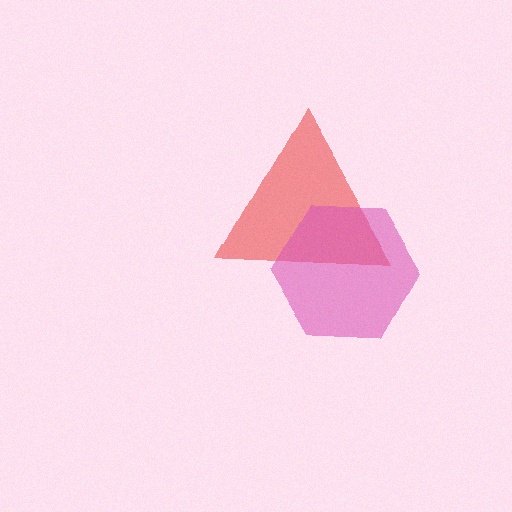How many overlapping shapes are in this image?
There are 2 overlapping shapes in the image.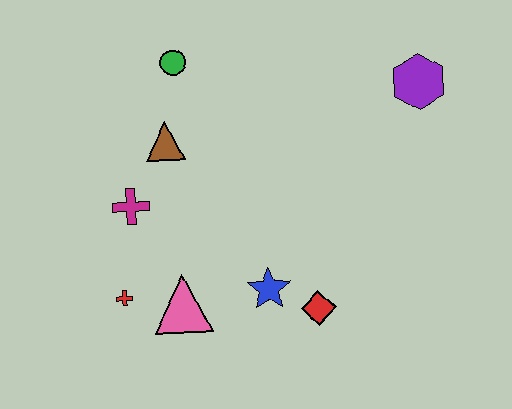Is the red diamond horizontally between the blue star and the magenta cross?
No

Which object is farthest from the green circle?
The red diamond is farthest from the green circle.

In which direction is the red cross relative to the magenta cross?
The red cross is below the magenta cross.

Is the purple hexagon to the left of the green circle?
No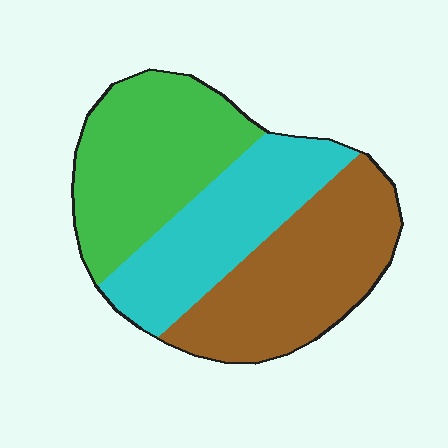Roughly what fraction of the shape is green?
Green takes up about one third (1/3) of the shape.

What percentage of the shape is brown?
Brown covers around 35% of the shape.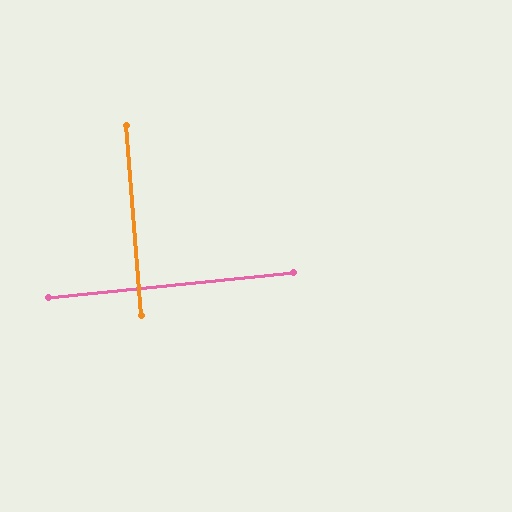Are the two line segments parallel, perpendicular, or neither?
Perpendicular — they meet at approximately 89°.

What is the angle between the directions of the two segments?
Approximately 89 degrees.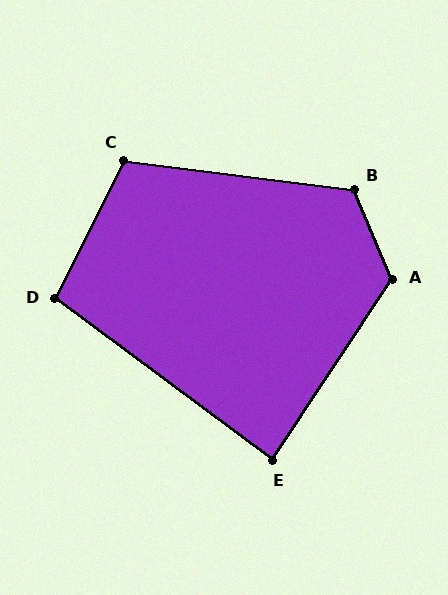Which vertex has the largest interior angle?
A, at approximately 124 degrees.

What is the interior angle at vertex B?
Approximately 120 degrees (obtuse).